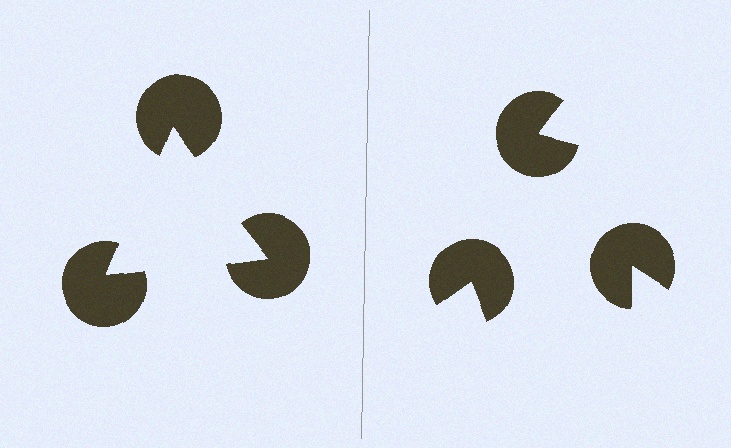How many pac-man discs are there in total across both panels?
6 — 3 on each side.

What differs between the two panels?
The pac-man discs are positioned identically on both sides; only the wedge orientations differ. On the left they align to a triangle; on the right they are misaligned.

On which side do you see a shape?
An illusory triangle appears on the left side. On the right side the wedge cuts are rotated, so no coherent shape forms.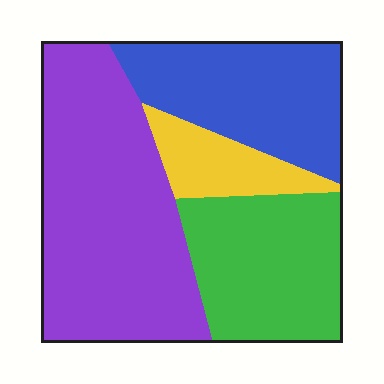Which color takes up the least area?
Yellow, at roughly 10%.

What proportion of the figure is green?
Green takes up about one quarter (1/4) of the figure.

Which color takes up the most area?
Purple, at roughly 40%.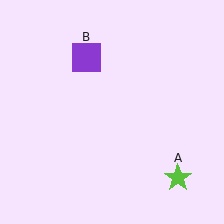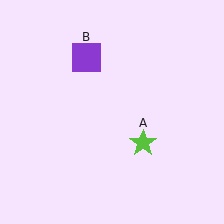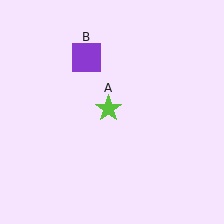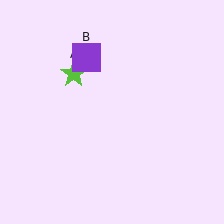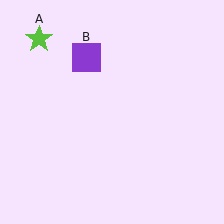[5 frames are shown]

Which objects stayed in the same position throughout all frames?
Purple square (object B) remained stationary.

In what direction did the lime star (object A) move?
The lime star (object A) moved up and to the left.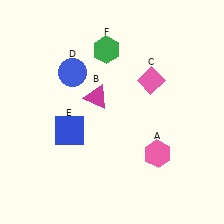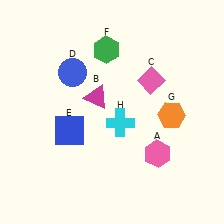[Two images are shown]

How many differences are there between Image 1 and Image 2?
There are 2 differences between the two images.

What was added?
An orange hexagon (G), a cyan cross (H) were added in Image 2.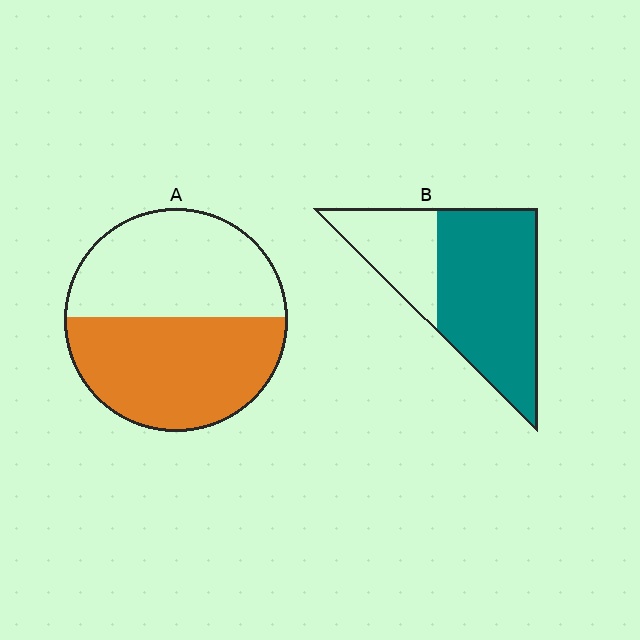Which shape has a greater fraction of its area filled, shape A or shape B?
Shape B.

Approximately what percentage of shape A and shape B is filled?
A is approximately 50% and B is approximately 70%.